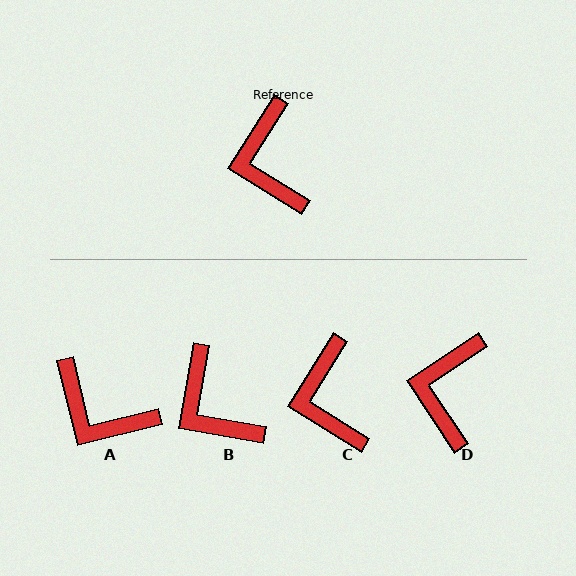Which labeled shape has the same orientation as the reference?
C.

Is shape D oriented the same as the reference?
No, it is off by about 24 degrees.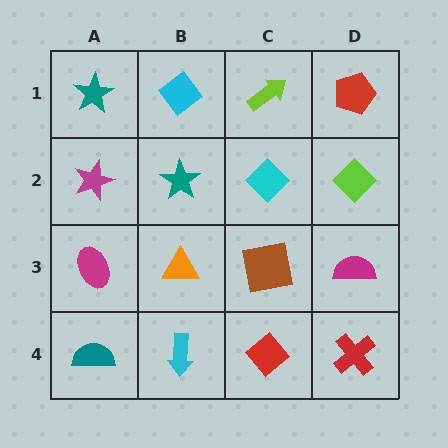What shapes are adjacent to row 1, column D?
A lime diamond (row 2, column D), a lime arrow (row 1, column C).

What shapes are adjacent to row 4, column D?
A magenta semicircle (row 3, column D), a red diamond (row 4, column C).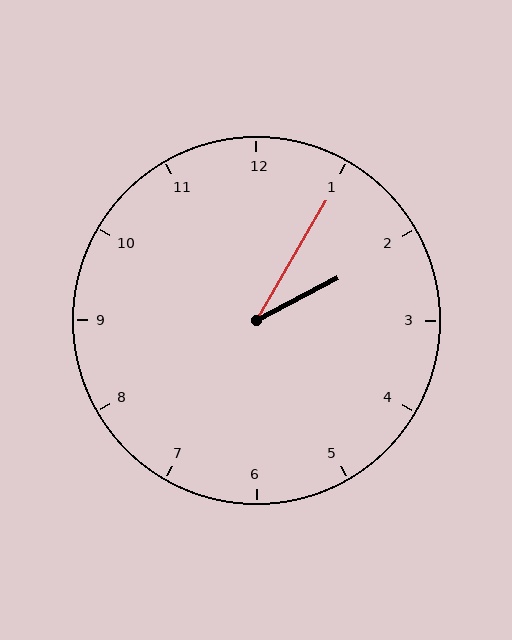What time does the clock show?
2:05.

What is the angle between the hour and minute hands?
Approximately 32 degrees.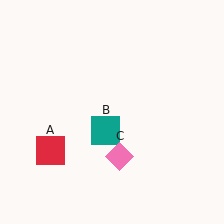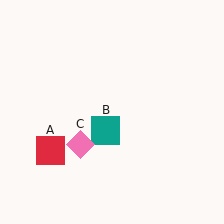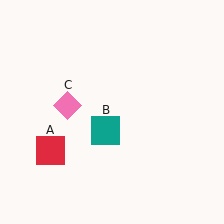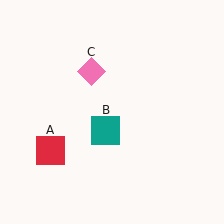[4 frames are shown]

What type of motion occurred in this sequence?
The pink diamond (object C) rotated clockwise around the center of the scene.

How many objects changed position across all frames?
1 object changed position: pink diamond (object C).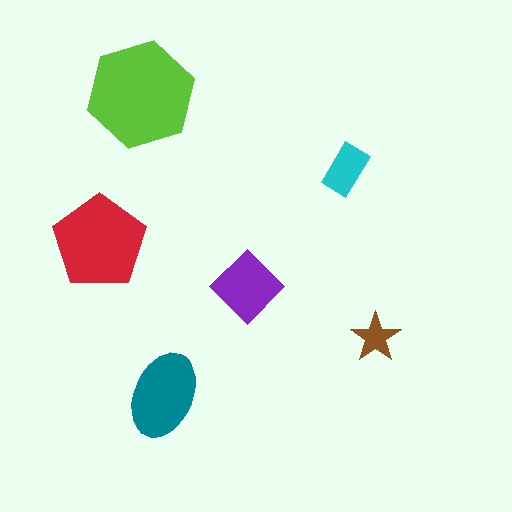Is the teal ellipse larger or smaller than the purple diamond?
Larger.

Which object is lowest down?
The teal ellipse is bottommost.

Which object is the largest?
The lime hexagon.